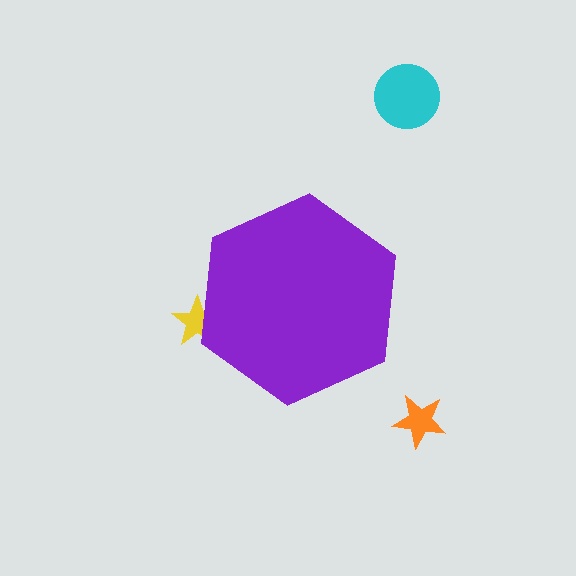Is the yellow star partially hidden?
Yes, the yellow star is partially hidden behind the purple hexagon.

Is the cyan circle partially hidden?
No, the cyan circle is fully visible.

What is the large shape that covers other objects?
A purple hexagon.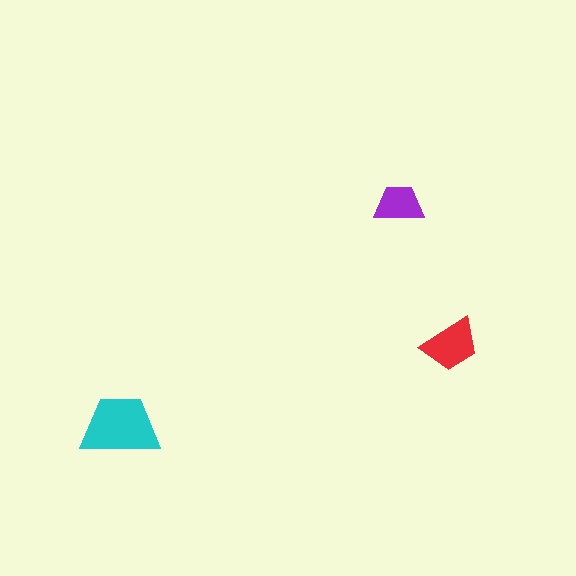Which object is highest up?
The purple trapezoid is topmost.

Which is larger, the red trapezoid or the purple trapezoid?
The red one.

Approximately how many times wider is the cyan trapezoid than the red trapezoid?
About 1.5 times wider.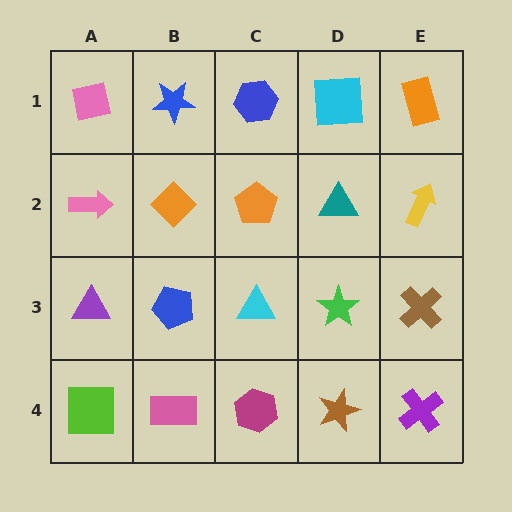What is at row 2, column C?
An orange pentagon.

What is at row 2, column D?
A teal triangle.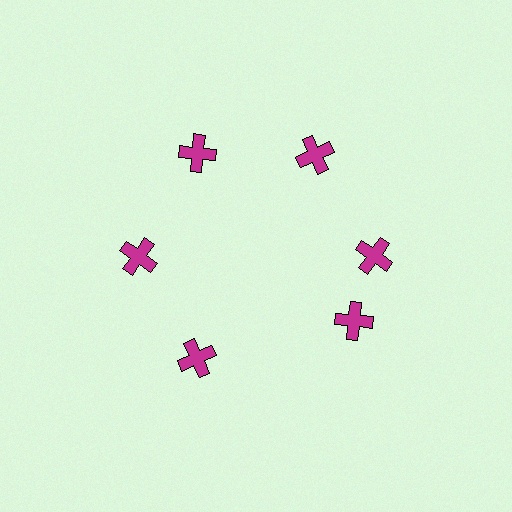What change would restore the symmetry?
The symmetry would be restored by rotating it back into even spacing with its neighbors so that all 6 crosses sit at equal angles and equal distance from the center.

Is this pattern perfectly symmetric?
No. The 6 magenta crosses are arranged in a ring, but one element near the 5 o'clock position is rotated out of alignment along the ring, breaking the 6-fold rotational symmetry.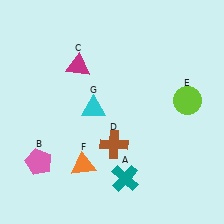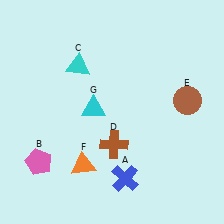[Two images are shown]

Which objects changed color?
A changed from teal to blue. C changed from magenta to cyan. E changed from lime to brown.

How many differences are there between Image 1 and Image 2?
There are 3 differences between the two images.